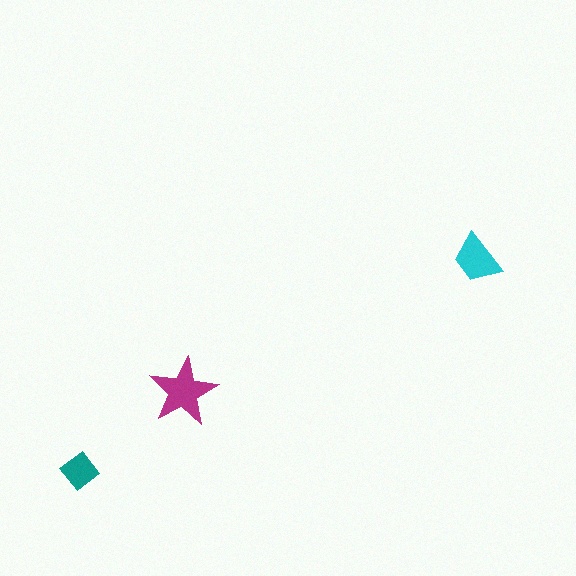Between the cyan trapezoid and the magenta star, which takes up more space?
The magenta star.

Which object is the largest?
The magenta star.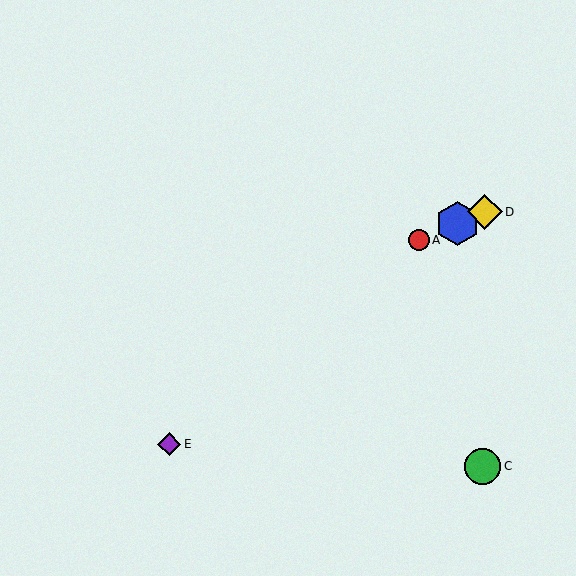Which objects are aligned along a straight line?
Objects A, B, D are aligned along a straight line.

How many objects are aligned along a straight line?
3 objects (A, B, D) are aligned along a straight line.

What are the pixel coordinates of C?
Object C is at (483, 466).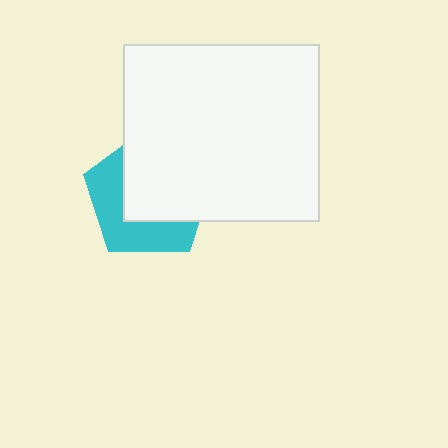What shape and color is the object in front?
The object in front is a white rectangle.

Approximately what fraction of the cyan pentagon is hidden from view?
Roughly 57% of the cyan pentagon is hidden behind the white rectangle.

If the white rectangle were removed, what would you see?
You would see the complete cyan pentagon.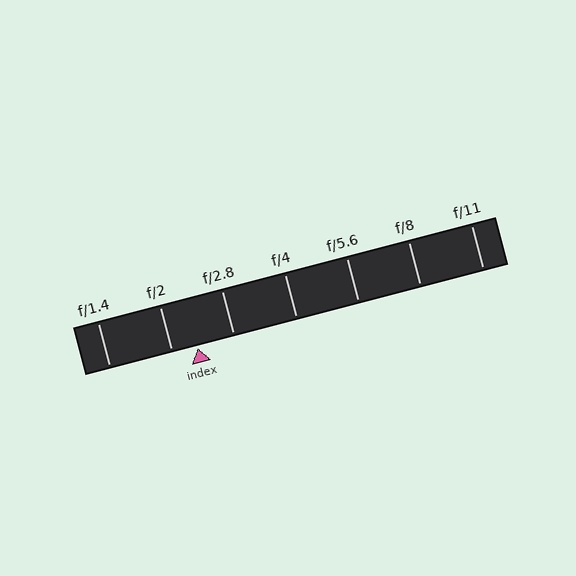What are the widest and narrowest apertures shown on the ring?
The widest aperture shown is f/1.4 and the narrowest is f/11.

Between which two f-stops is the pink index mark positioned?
The index mark is between f/2 and f/2.8.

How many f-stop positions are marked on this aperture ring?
There are 7 f-stop positions marked.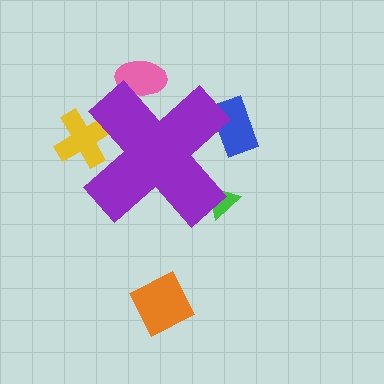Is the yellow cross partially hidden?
Yes, the yellow cross is partially hidden behind the purple cross.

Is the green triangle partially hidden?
Yes, the green triangle is partially hidden behind the purple cross.